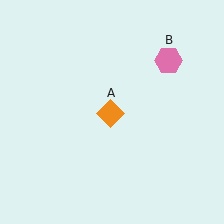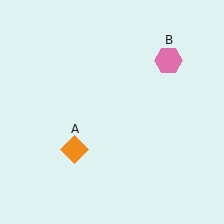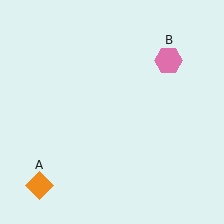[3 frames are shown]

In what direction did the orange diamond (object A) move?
The orange diamond (object A) moved down and to the left.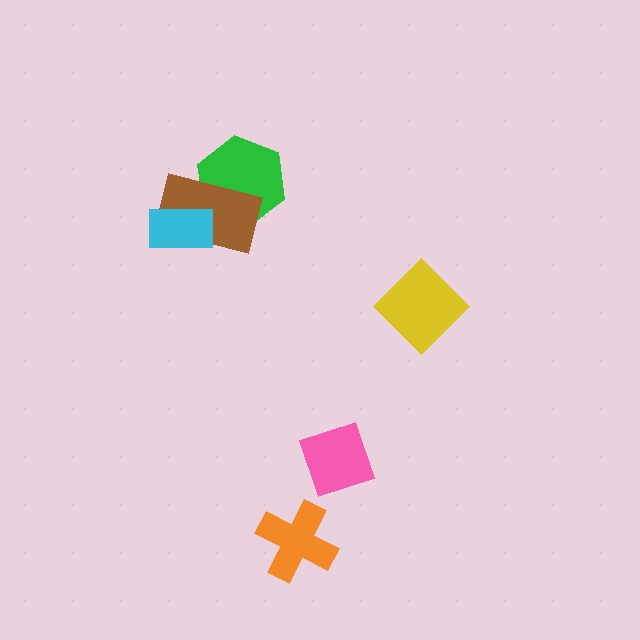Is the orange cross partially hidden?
No, no other shape covers it.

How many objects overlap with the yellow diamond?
0 objects overlap with the yellow diamond.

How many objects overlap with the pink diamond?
0 objects overlap with the pink diamond.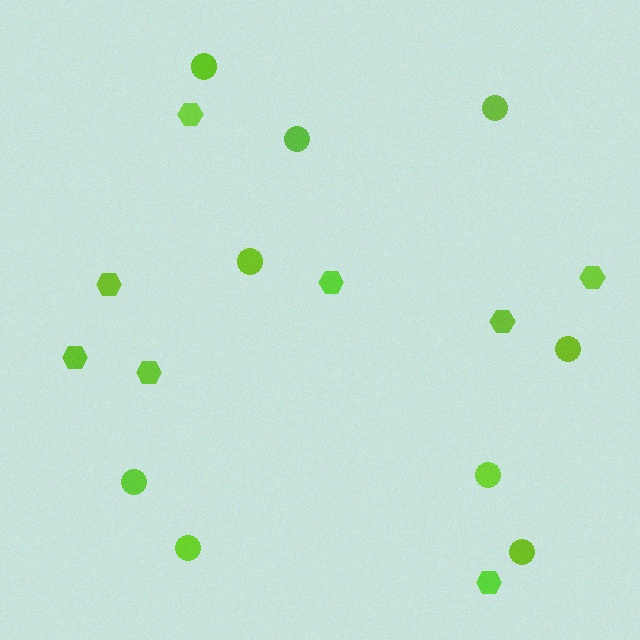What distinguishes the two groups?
There are 2 groups: one group of circles (9) and one group of hexagons (8).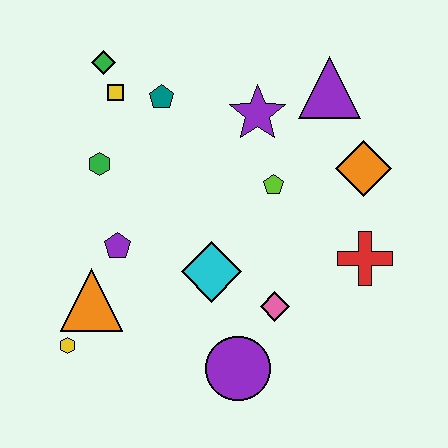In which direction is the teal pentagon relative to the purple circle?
The teal pentagon is above the purple circle.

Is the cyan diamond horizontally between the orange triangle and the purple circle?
Yes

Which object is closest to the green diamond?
The yellow square is closest to the green diamond.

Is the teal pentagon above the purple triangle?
No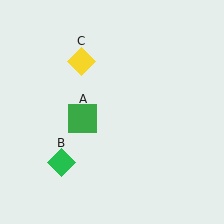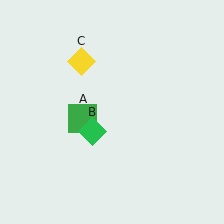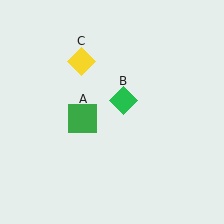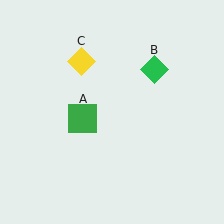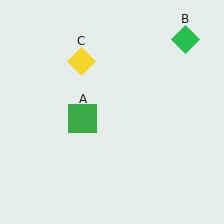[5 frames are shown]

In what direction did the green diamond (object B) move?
The green diamond (object B) moved up and to the right.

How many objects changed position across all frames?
1 object changed position: green diamond (object B).